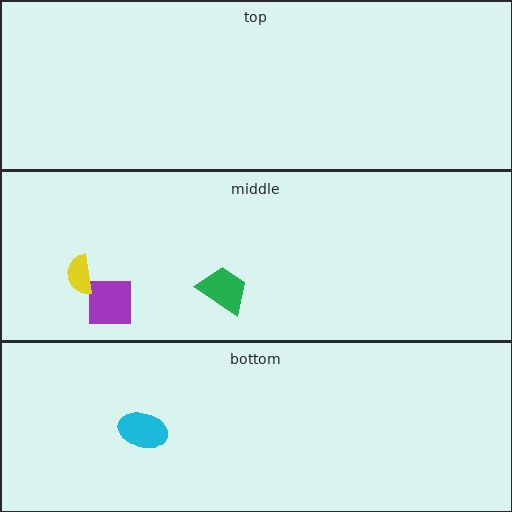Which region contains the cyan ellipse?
The bottom region.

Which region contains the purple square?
The middle region.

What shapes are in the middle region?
The green trapezoid, the purple square, the yellow semicircle.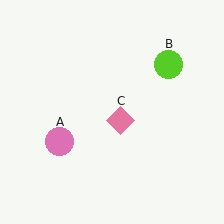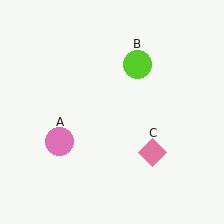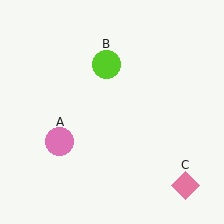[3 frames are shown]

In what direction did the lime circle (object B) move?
The lime circle (object B) moved left.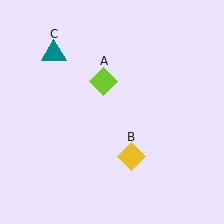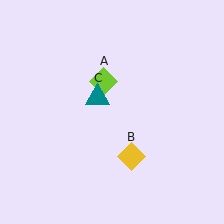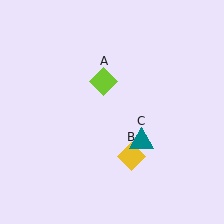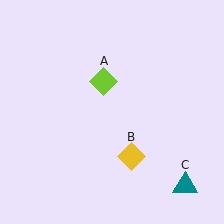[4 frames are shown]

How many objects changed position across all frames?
1 object changed position: teal triangle (object C).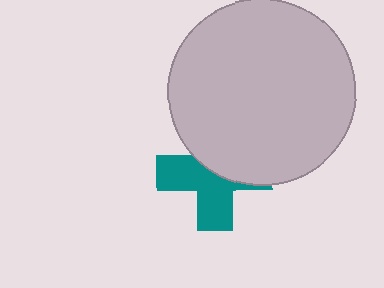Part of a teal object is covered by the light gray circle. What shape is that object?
It is a cross.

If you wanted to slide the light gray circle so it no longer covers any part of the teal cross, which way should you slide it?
Slide it up — that is the most direct way to separate the two shapes.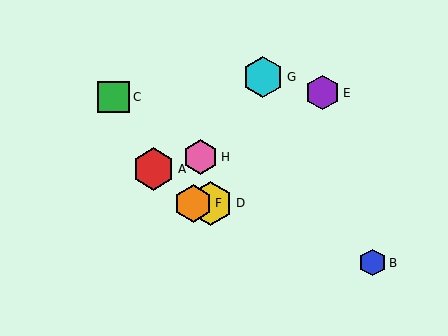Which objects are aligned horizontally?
Objects D, F are aligned horizontally.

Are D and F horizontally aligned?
Yes, both are at y≈203.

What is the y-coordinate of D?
Object D is at y≈203.